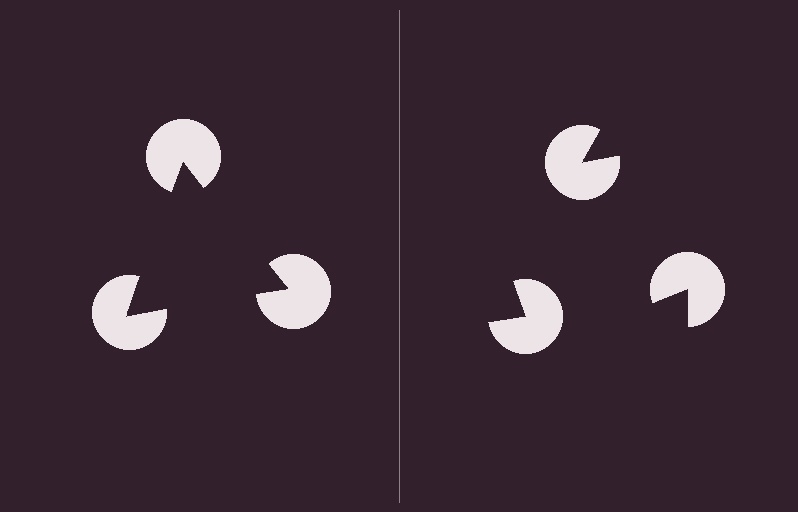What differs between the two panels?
The pac-man discs are positioned identically on both sides; only the wedge orientations differ. On the left they align to a triangle; on the right they are misaligned.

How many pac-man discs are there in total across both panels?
6 — 3 on each side.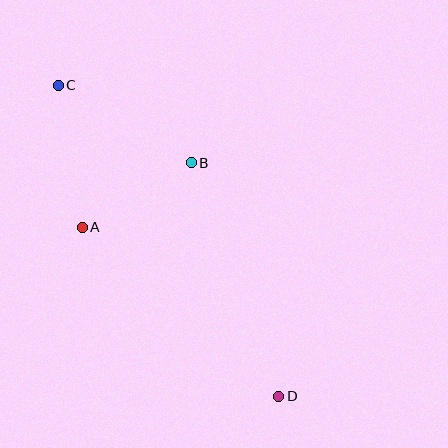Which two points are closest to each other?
Points A and B are closest to each other.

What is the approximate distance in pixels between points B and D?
The distance between B and D is approximately 249 pixels.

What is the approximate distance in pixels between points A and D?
The distance between A and D is approximately 259 pixels.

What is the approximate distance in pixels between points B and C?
The distance between B and C is approximately 154 pixels.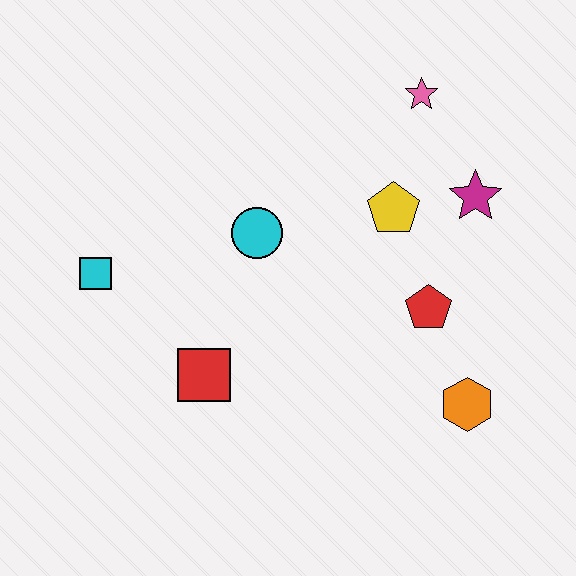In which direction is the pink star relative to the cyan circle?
The pink star is to the right of the cyan circle.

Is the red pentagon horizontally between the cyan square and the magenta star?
Yes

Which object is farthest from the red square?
The pink star is farthest from the red square.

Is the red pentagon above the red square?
Yes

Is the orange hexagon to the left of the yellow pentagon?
No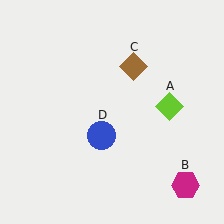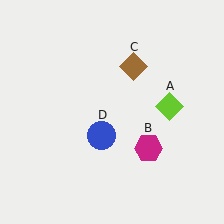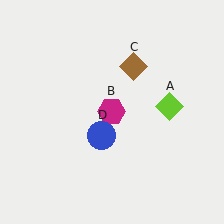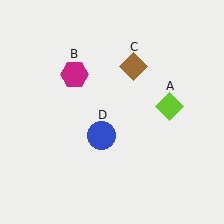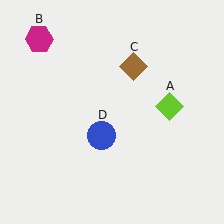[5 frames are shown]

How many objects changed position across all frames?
1 object changed position: magenta hexagon (object B).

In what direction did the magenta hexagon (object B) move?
The magenta hexagon (object B) moved up and to the left.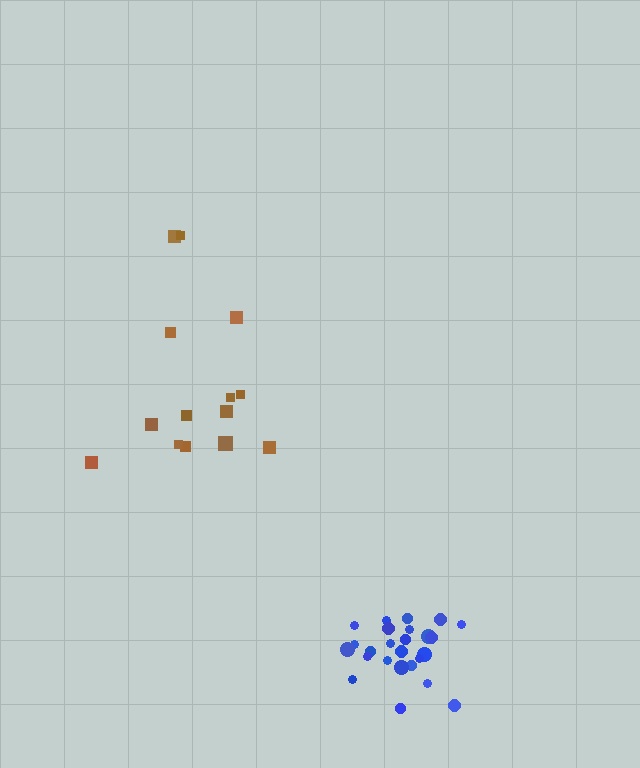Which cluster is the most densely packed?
Blue.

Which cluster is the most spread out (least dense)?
Brown.